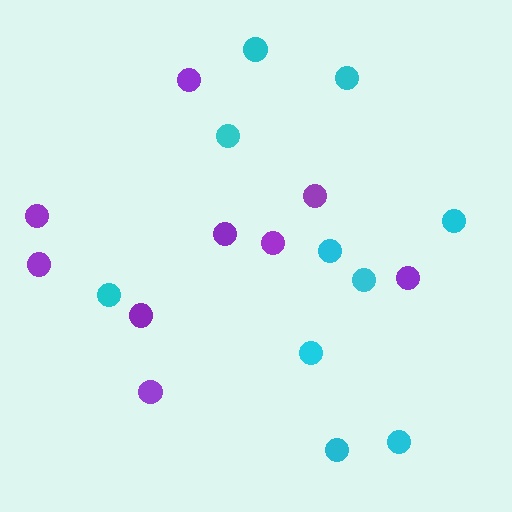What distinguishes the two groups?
There are 2 groups: one group of purple circles (9) and one group of cyan circles (10).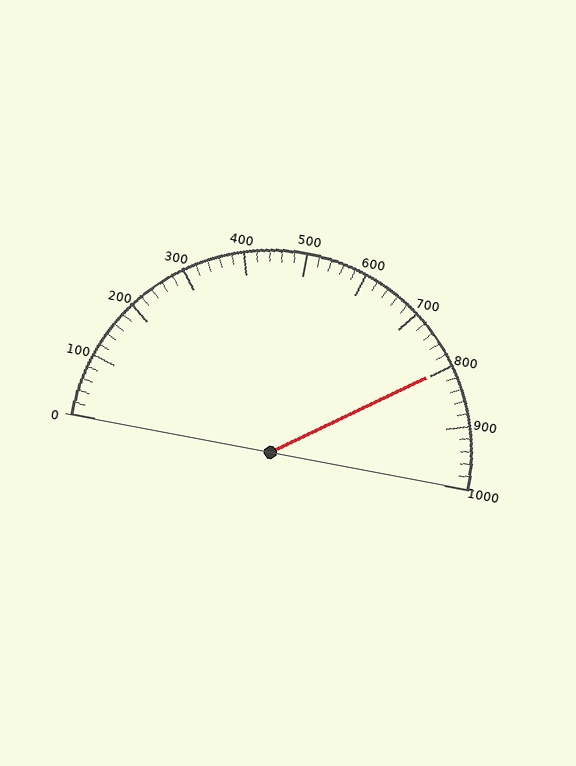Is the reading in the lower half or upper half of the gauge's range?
The reading is in the upper half of the range (0 to 1000).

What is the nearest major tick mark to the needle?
The nearest major tick mark is 800.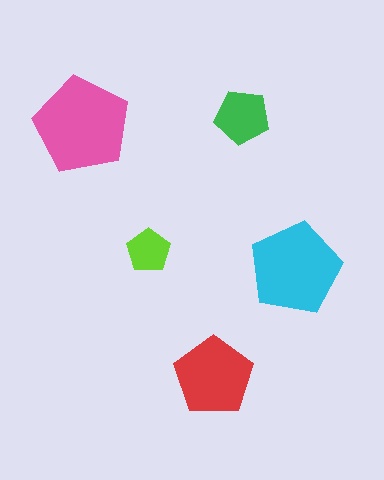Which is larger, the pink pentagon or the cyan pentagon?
The pink one.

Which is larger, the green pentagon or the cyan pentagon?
The cyan one.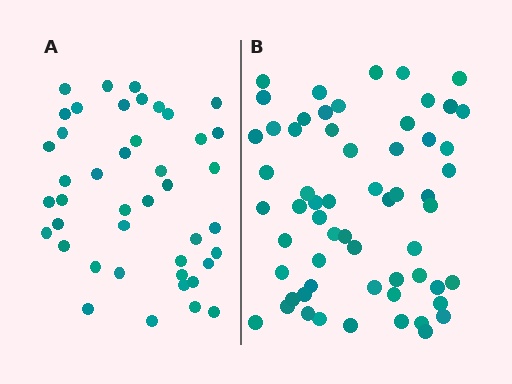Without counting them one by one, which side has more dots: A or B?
Region B (the right region) has more dots.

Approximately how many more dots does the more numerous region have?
Region B has approximately 15 more dots than region A.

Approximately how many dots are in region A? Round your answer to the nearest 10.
About 40 dots. (The exact count is 43, which rounds to 40.)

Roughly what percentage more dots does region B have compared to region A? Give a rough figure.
About 40% more.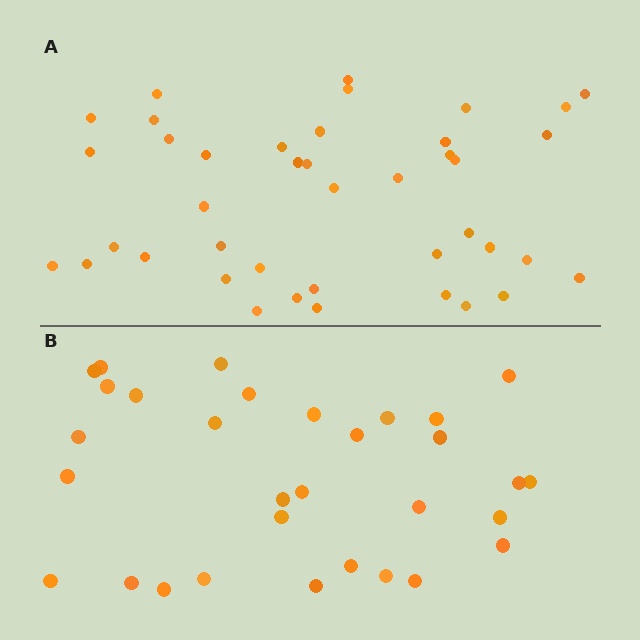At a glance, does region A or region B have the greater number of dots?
Region A (the top region) has more dots.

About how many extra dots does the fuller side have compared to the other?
Region A has roughly 10 or so more dots than region B.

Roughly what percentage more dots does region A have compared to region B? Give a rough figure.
About 30% more.